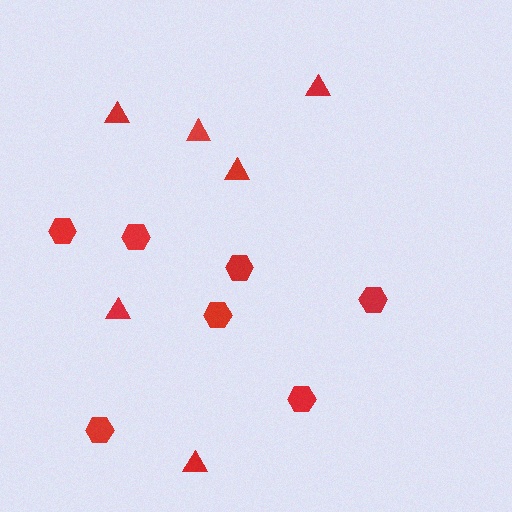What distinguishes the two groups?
There are 2 groups: one group of hexagons (7) and one group of triangles (6).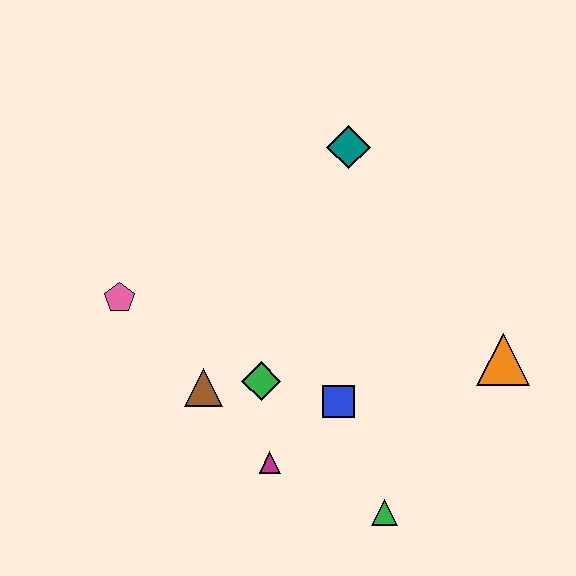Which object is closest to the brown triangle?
The green diamond is closest to the brown triangle.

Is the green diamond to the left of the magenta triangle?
Yes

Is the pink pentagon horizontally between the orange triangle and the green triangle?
No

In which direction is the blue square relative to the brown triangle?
The blue square is to the right of the brown triangle.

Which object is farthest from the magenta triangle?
The teal diamond is farthest from the magenta triangle.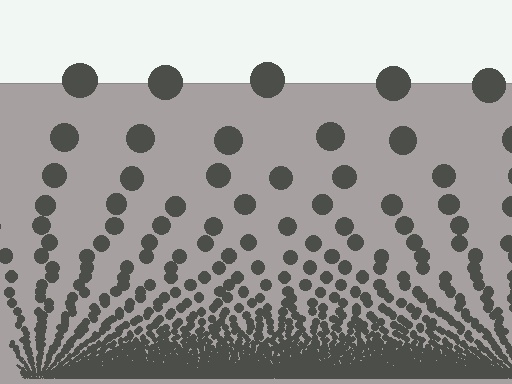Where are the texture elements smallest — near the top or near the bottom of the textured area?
Near the bottom.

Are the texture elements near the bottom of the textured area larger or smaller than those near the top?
Smaller. The gradient is inverted — elements near the bottom are smaller and denser.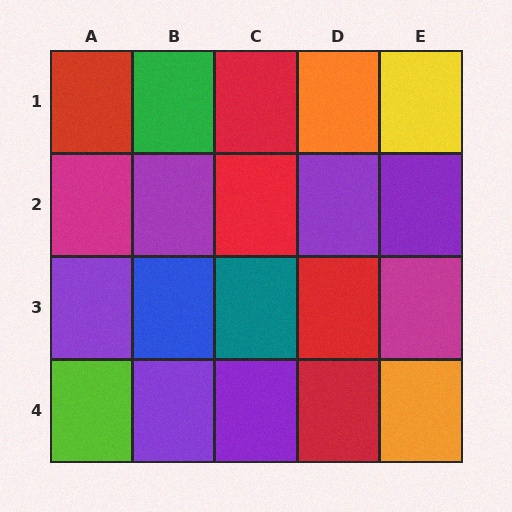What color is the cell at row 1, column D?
Orange.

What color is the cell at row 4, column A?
Lime.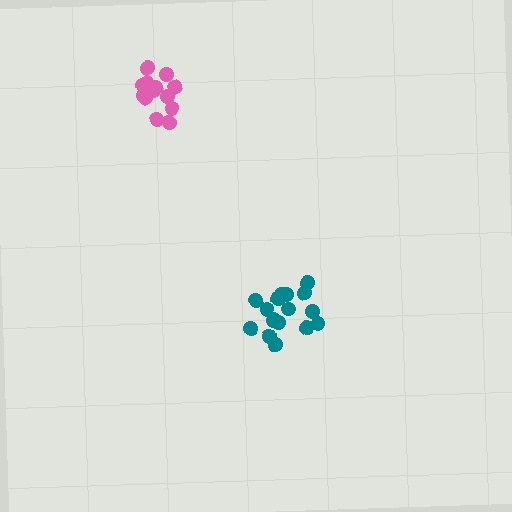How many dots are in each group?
Group 1: 13 dots, Group 2: 16 dots (29 total).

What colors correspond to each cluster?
The clusters are colored: pink, teal.